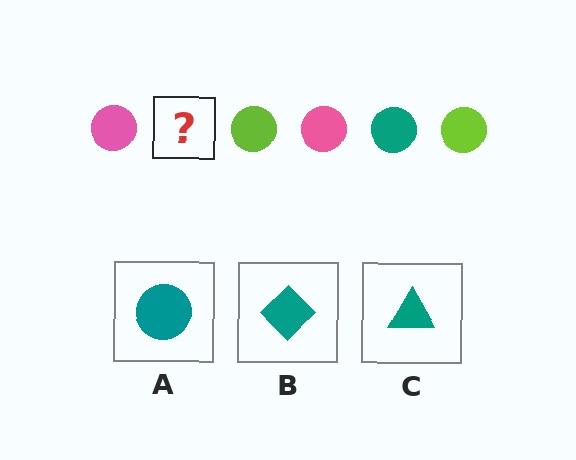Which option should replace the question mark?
Option A.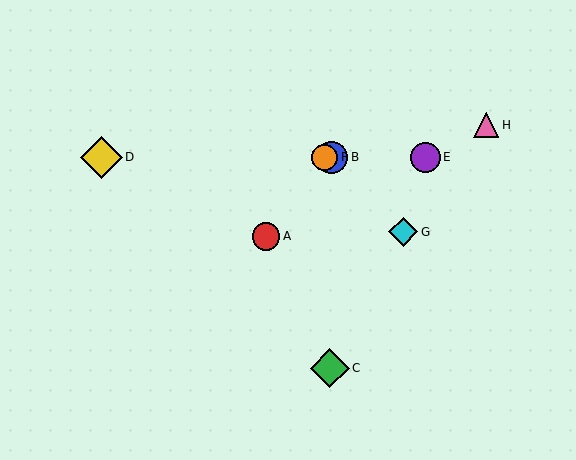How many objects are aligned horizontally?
4 objects (B, D, E, F) are aligned horizontally.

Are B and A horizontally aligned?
No, B is at y≈157 and A is at y≈236.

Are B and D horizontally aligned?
Yes, both are at y≈157.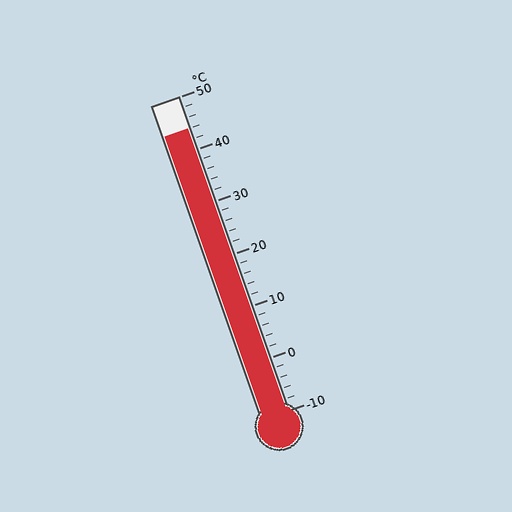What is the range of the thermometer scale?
The thermometer scale ranges from -10°C to 50°C.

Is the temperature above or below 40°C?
The temperature is above 40°C.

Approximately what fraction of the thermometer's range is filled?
The thermometer is filled to approximately 90% of its range.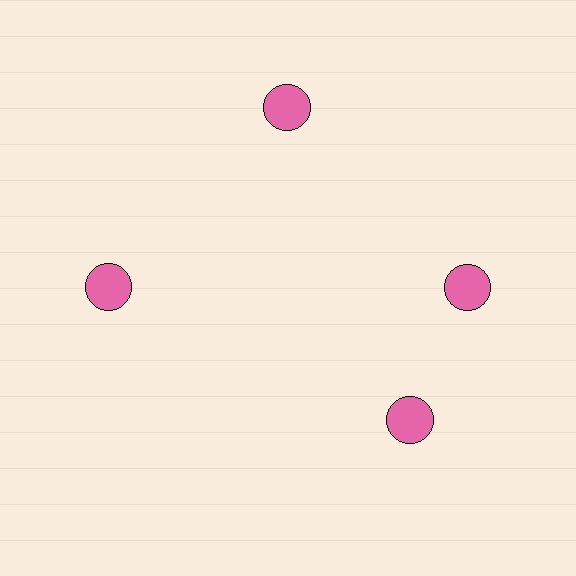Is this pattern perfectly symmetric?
No. The 4 pink circles are arranged in a ring, but one element near the 6 o'clock position is rotated out of alignment along the ring, breaking the 4-fold rotational symmetry.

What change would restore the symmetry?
The symmetry would be restored by rotating it back into even spacing with its neighbors so that all 4 circles sit at equal angles and equal distance from the center.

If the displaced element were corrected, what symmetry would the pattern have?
It would have 4-fold rotational symmetry — the pattern would map onto itself every 90 degrees.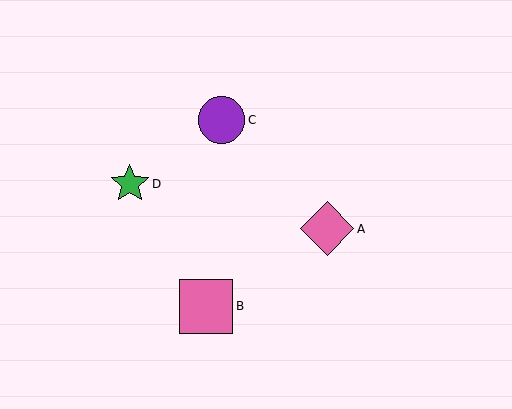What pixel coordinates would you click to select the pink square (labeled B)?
Click at (206, 306) to select the pink square B.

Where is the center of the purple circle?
The center of the purple circle is at (222, 120).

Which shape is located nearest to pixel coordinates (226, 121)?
The purple circle (labeled C) at (222, 120) is nearest to that location.